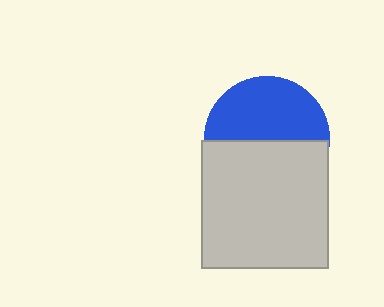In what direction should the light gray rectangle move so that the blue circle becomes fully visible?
The light gray rectangle should move down. That is the shortest direction to clear the overlap and leave the blue circle fully visible.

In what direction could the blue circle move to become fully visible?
The blue circle could move up. That would shift it out from behind the light gray rectangle entirely.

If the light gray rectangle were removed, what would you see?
You would see the complete blue circle.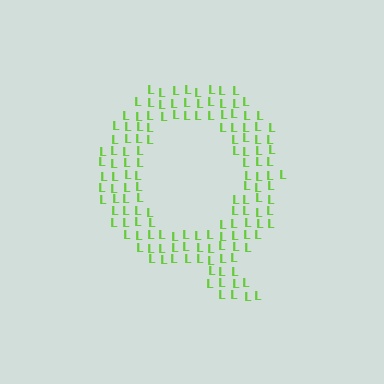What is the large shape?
The large shape is the letter Q.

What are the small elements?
The small elements are letter L's.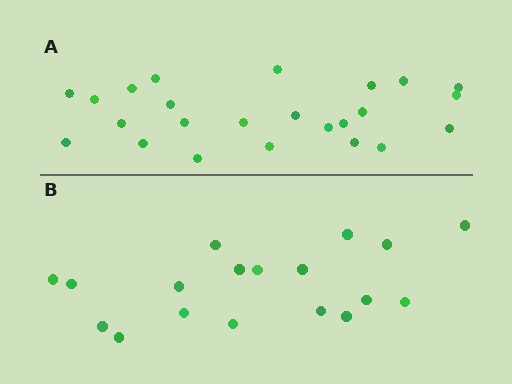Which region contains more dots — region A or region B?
Region A (the top region) has more dots.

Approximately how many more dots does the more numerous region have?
Region A has about 6 more dots than region B.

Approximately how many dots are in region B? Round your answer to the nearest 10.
About 20 dots. (The exact count is 18, which rounds to 20.)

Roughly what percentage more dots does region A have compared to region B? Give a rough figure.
About 35% more.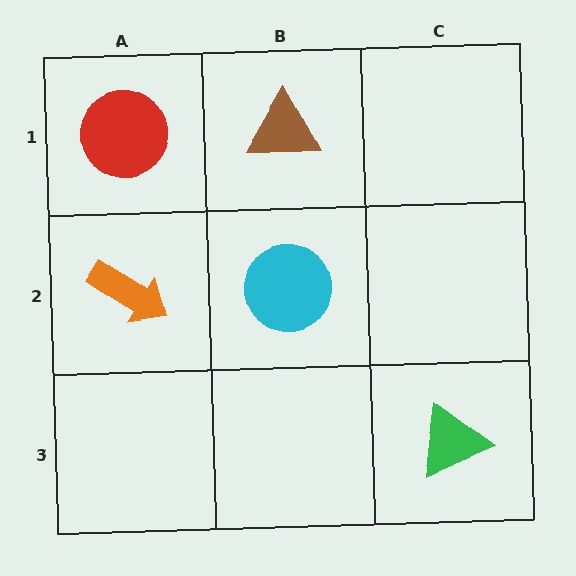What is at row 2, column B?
A cyan circle.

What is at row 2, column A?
An orange arrow.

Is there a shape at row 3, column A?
No, that cell is empty.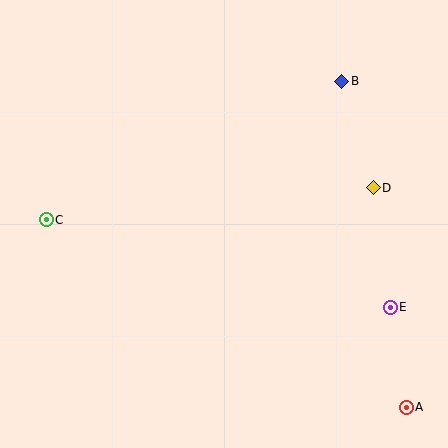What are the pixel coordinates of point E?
Point E is at (390, 307).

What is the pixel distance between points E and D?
The distance between E and D is 121 pixels.